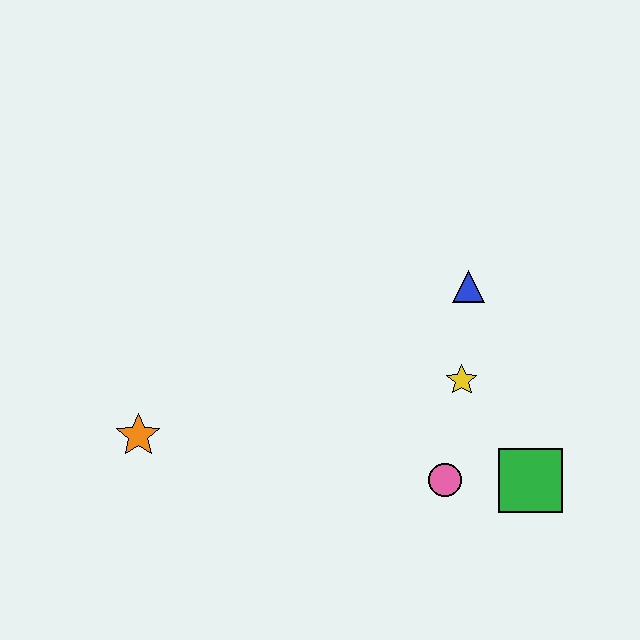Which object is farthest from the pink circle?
The orange star is farthest from the pink circle.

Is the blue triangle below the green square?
No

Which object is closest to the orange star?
The pink circle is closest to the orange star.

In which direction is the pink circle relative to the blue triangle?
The pink circle is below the blue triangle.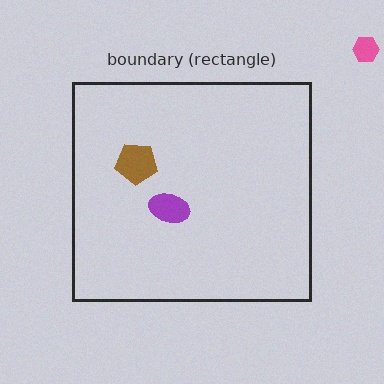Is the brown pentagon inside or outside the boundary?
Inside.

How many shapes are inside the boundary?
2 inside, 1 outside.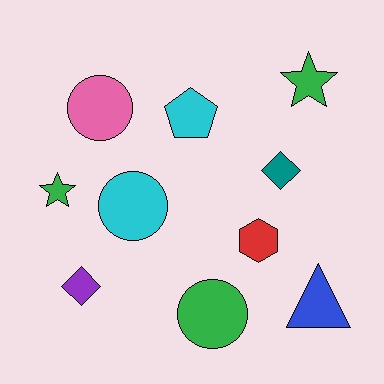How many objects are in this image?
There are 10 objects.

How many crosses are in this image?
There are no crosses.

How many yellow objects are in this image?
There are no yellow objects.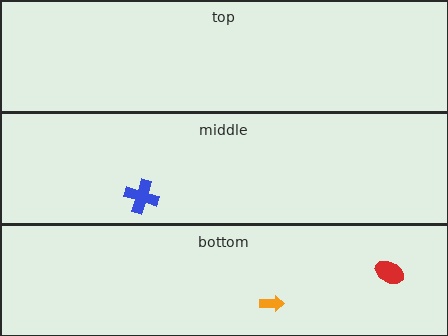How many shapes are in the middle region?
1.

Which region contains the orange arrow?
The bottom region.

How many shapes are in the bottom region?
2.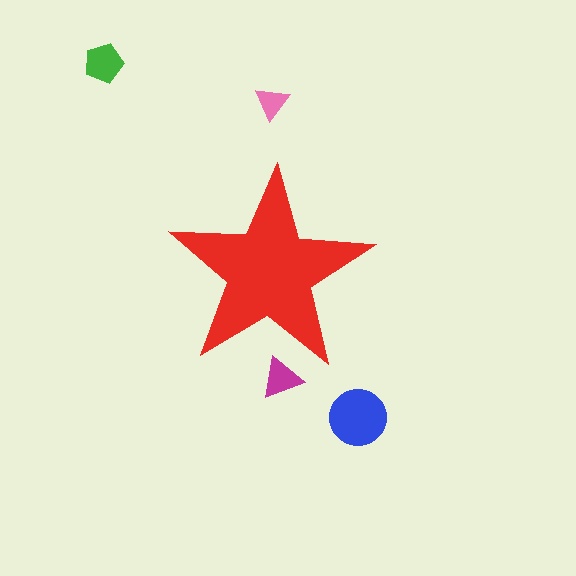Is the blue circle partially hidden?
No, the blue circle is fully visible.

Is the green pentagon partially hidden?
No, the green pentagon is fully visible.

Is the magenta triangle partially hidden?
Yes, the magenta triangle is partially hidden behind the red star.